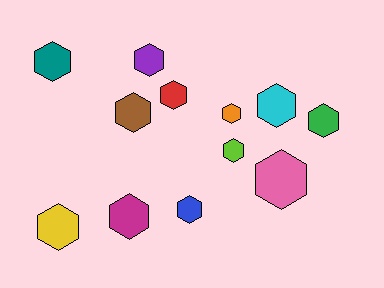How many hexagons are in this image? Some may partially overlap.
There are 12 hexagons.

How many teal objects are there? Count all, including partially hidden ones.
There is 1 teal object.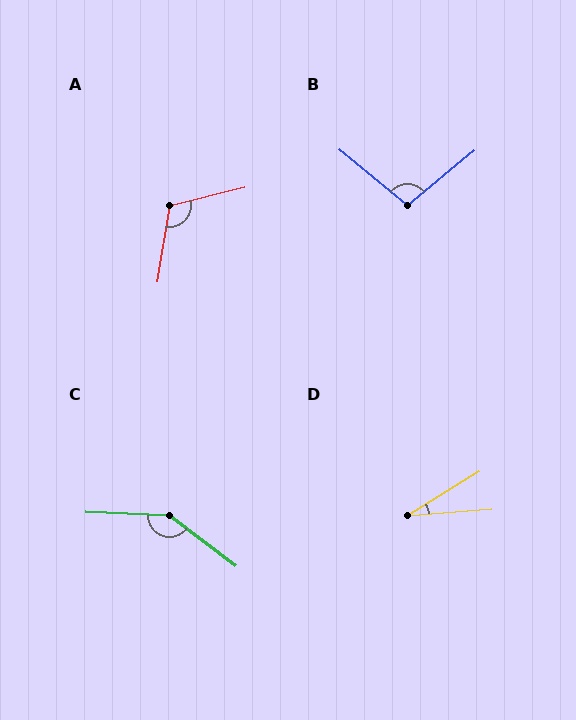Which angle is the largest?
C, at approximately 145 degrees.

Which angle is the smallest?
D, at approximately 27 degrees.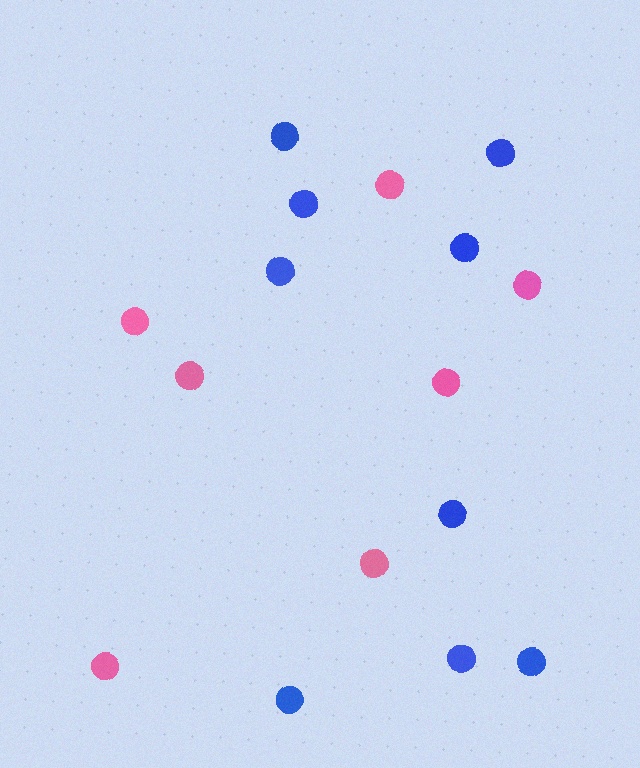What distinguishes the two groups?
There are 2 groups: one group of pink circles (7) and one group of blue circles (9).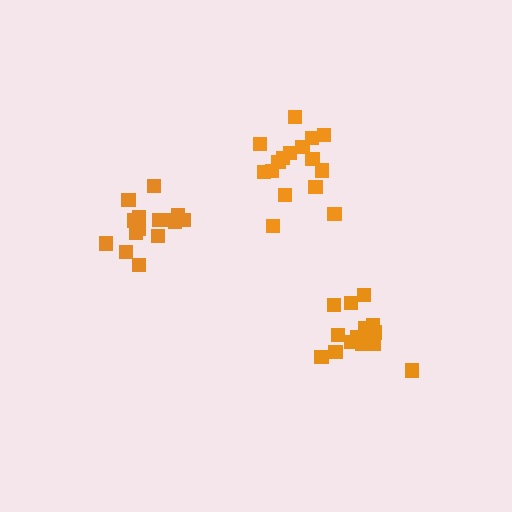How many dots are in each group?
Group 1: 15 dots, Group 2: 16 dots, Group 3: 16 dots (47 total).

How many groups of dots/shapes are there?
There are 3 groups.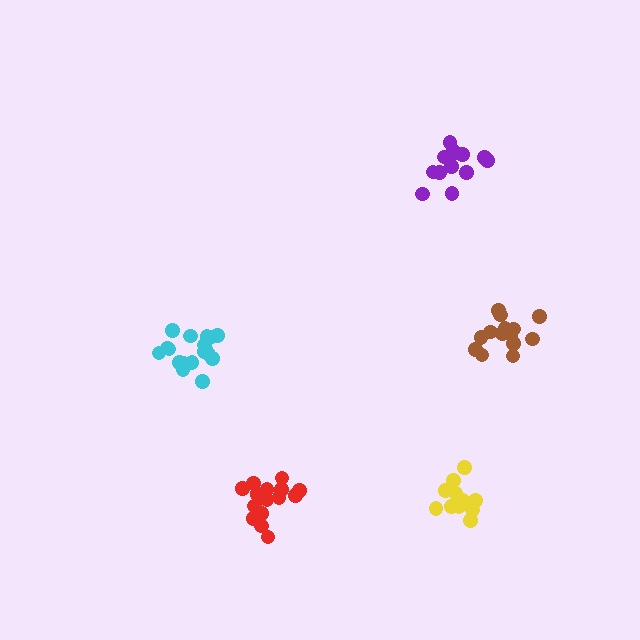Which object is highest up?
The purple cluster is topmost.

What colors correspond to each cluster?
The clusters are colored: cyan, brown, yellow, red, purple.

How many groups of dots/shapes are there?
There are 5 groups.